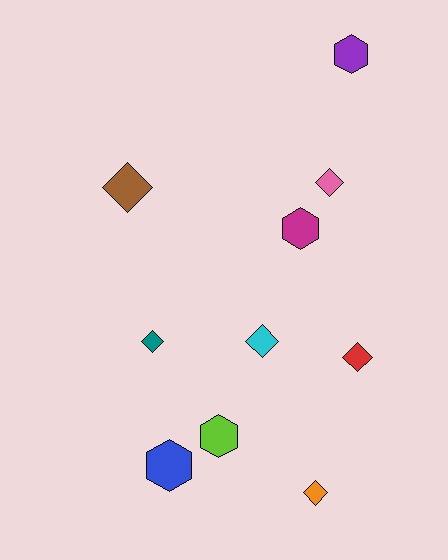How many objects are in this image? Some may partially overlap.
There are 10 objects.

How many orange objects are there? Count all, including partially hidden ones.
There is 1 orange object.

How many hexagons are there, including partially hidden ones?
There are 4 hexagons.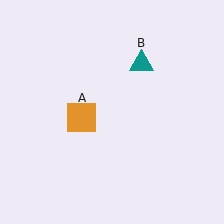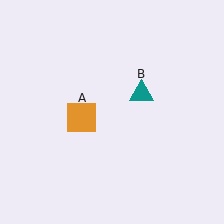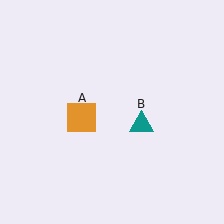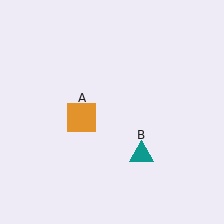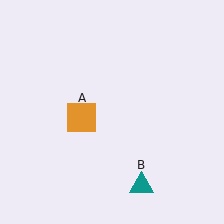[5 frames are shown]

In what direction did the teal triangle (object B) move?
The teal triangle (object B) moved down.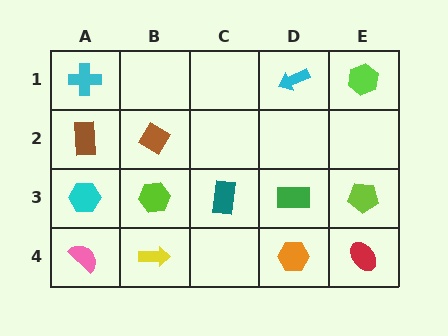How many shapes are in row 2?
2 shapes.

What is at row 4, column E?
A red ellipse.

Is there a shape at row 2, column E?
No, that cell is empty.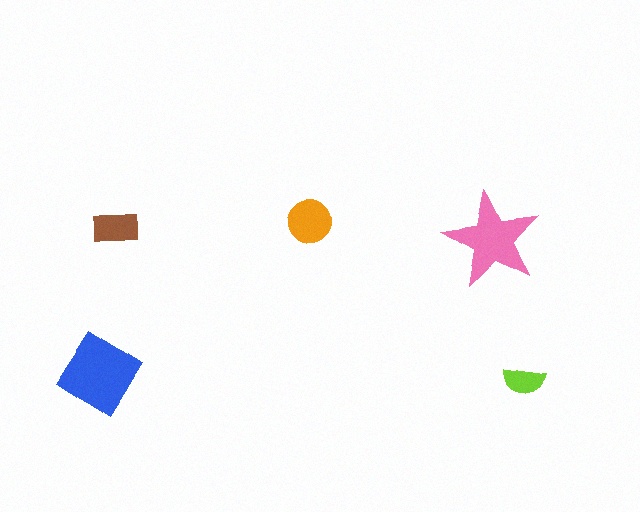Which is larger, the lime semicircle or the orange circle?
The orange circle.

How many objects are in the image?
There are 5 objects in the image.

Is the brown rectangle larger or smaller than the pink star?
Smaller.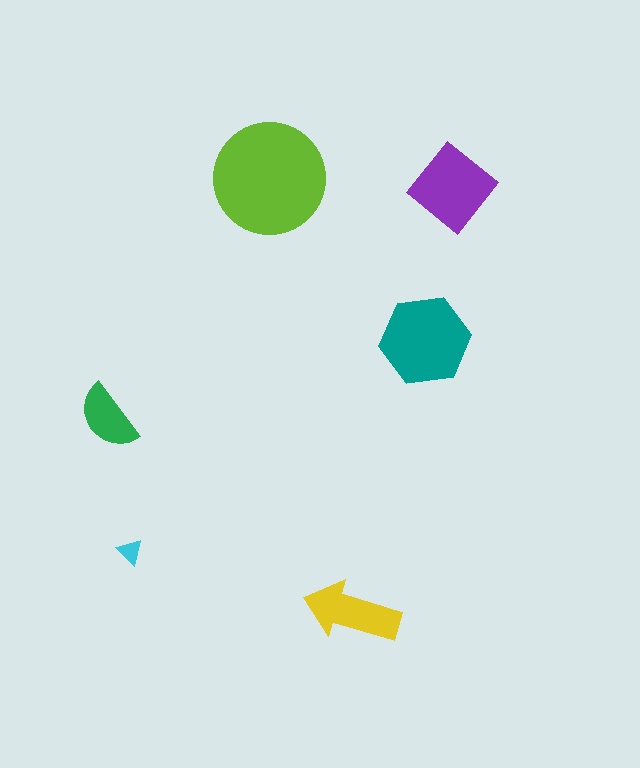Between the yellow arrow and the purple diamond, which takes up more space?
The purple diamond.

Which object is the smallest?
The cyan triangle.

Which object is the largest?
The lime circle.